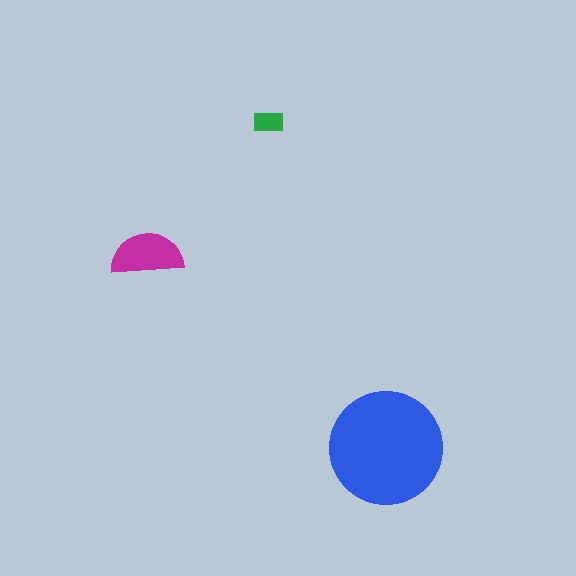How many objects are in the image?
There are 3 objects in the image.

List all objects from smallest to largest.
The green rectangle, the magenta semicircle, the blue circle.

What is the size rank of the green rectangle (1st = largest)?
3rd.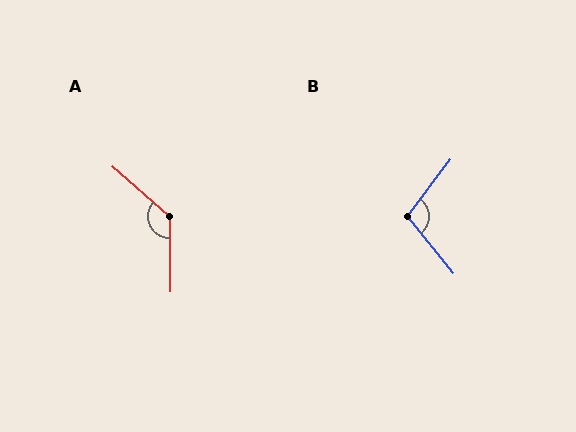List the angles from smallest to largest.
B (103°), A (132°).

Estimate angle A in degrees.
Approximately 132 degrees.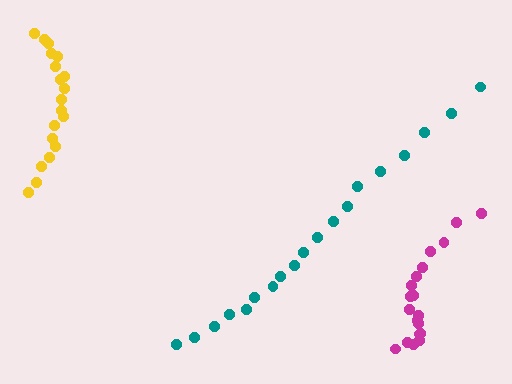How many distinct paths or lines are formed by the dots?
There are 3 distinct paths.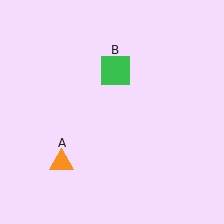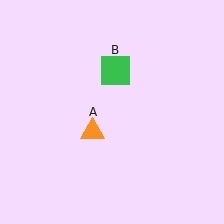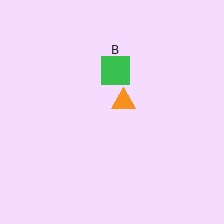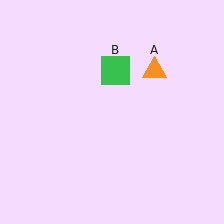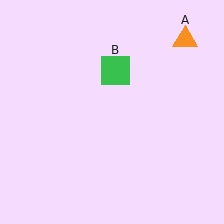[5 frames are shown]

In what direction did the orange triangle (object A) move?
The orange triangle (object A) moved up and to the right.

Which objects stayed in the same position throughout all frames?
Green square (object B) remained stationary.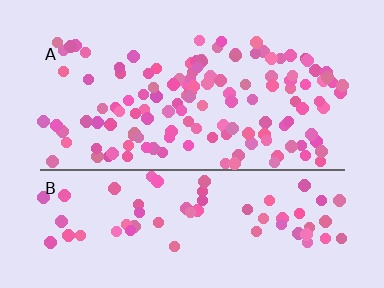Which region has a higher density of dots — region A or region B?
A (the top).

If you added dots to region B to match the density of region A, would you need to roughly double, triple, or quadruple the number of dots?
Approximately double.